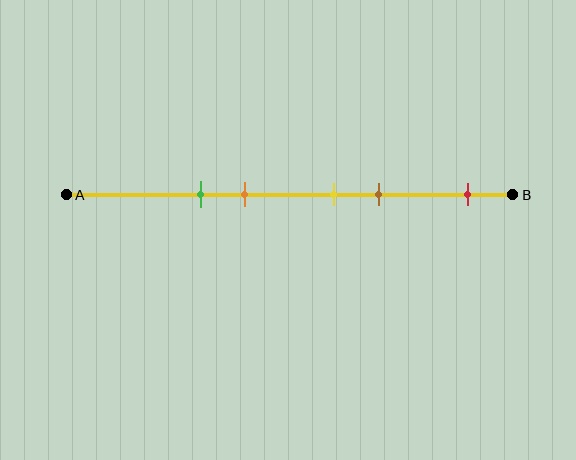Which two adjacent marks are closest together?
The yellow and brown marks are the closest adjacent pair.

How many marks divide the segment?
There are 5 marks dividing the segment.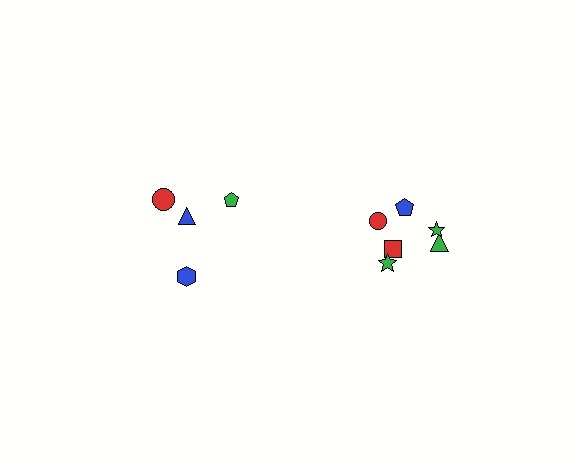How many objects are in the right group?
There are 6 objects.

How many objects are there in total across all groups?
There are 10 objects.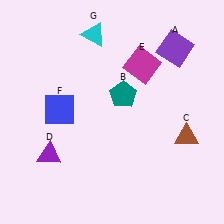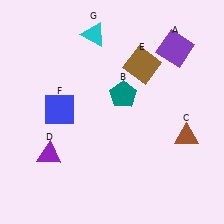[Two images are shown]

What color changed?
The square (E) changed from magenta in Image 1 to brown in Image 2.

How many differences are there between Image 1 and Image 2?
There is 1 difference between the two images.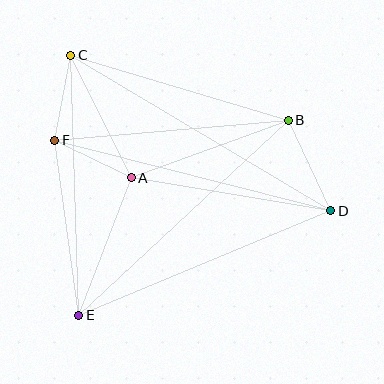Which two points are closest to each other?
Points A and F are closest to each other.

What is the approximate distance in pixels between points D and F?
The distance between D and F is approximately 285 pixels.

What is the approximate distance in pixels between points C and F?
The distance between C and F is approximately 86 pixels.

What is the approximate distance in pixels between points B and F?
The distance between B and F is approximately 234 pixels.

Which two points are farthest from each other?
Points C and D are farthest from each other.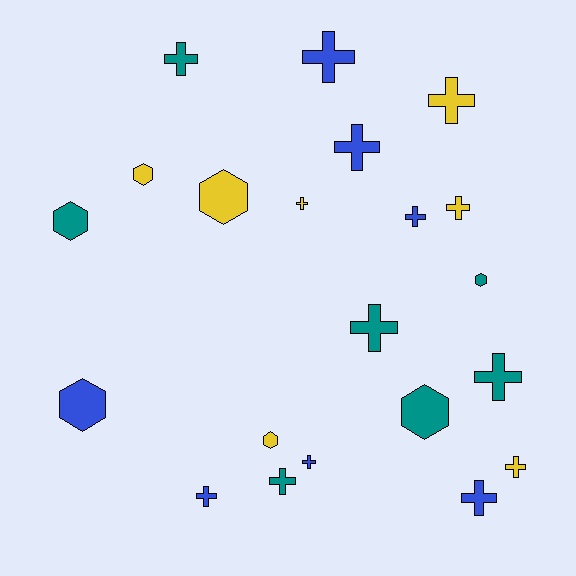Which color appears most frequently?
Teal, with 7 objects.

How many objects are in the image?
There are 21 objects.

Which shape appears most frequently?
Cross, with 14 objects.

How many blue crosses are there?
There are 6 blue crosses.